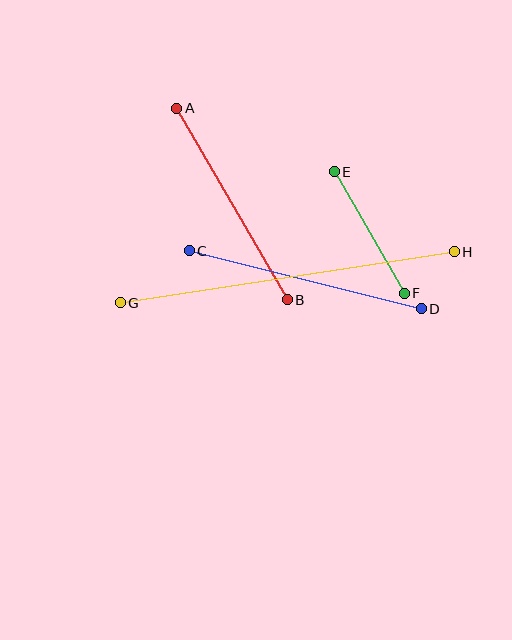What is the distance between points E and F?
The distance is approximately 140 pixels.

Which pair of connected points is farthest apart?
Points G and H are farthest apart.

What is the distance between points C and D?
The distance is approximately 239 pixels.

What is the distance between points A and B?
The distance is approximately 221 pixels.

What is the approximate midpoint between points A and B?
The midpoint is at approximately (232, 204) pixels.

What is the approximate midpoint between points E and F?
The midpoint is at approximately (369, 232) pixels.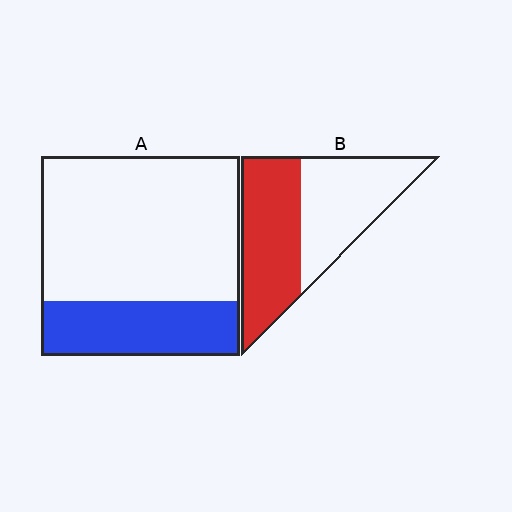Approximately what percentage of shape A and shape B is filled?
A is approximately 30% and B is approximately 50%.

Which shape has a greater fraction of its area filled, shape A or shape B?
Shape B.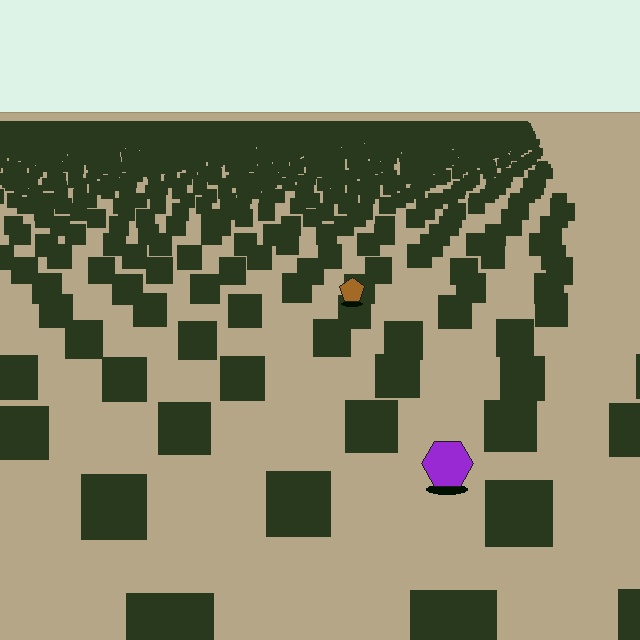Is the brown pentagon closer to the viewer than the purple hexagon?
No. The purple hexagon is closer — you can tell from the texture gradient: the ground texture is coarser near it.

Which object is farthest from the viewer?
The brown pentagon is farthest from the viewer. It appears smaller and the ground texture around it is denser.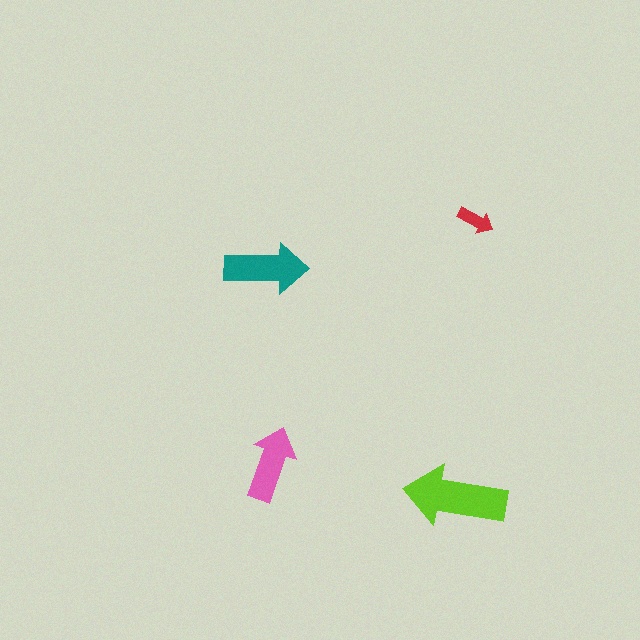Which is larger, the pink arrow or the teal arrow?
The teal one.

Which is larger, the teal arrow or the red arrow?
The teal one.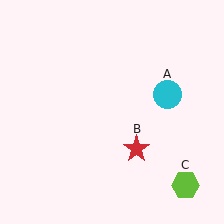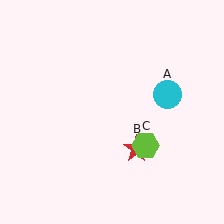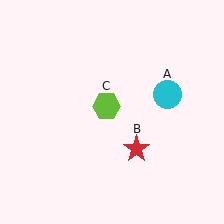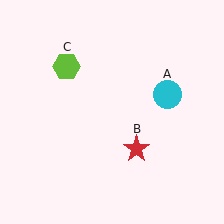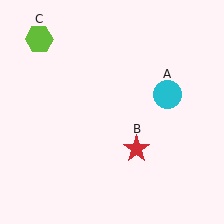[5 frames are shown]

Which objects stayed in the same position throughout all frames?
Cyan circle (object A) and red star (object B) remained stationary.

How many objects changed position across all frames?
1 object changed position: lime hexagon (object C).